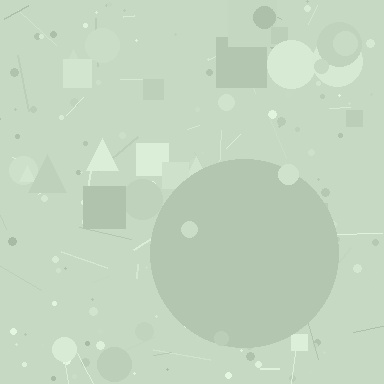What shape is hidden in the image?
A circle is hidden in the image.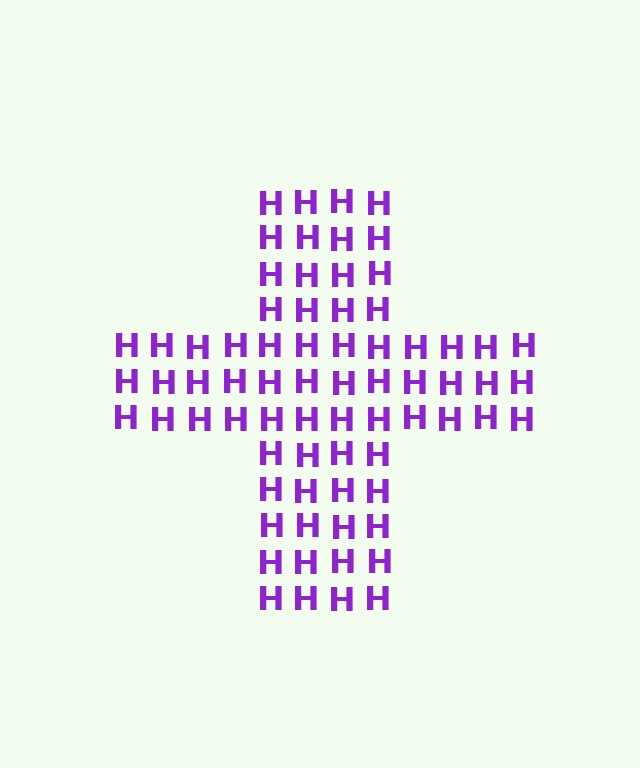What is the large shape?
The large shape is a cross.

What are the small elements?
The small elements are letter H's.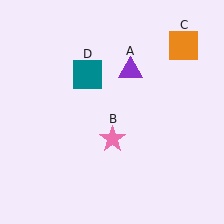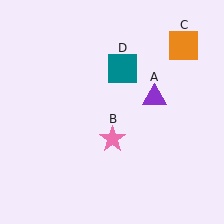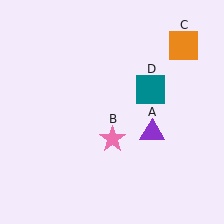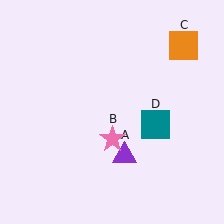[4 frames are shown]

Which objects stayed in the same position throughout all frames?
Pink star (object B) and orange square (object C) remained stationary.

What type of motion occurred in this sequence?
The purple triangle (object A), teal square (object D) rotated clockwise around the center of the scene.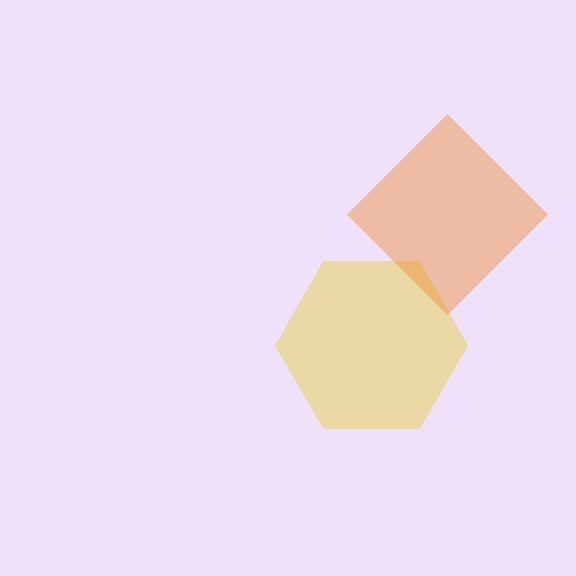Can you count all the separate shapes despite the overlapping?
Yes, there are 2 separate shapes.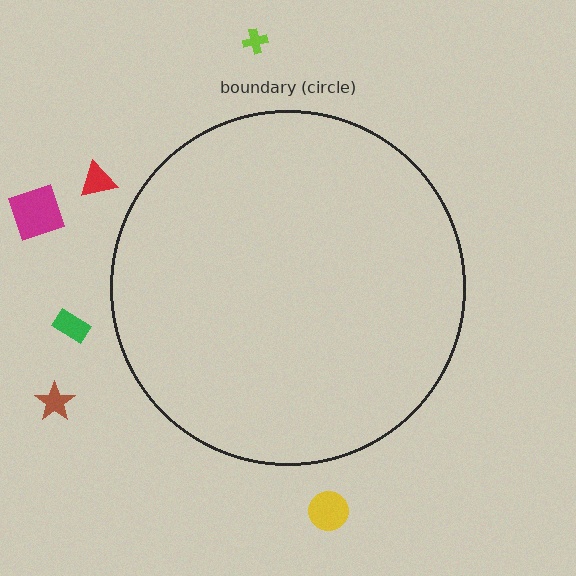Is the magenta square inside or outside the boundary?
Outside.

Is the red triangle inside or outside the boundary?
Outside.